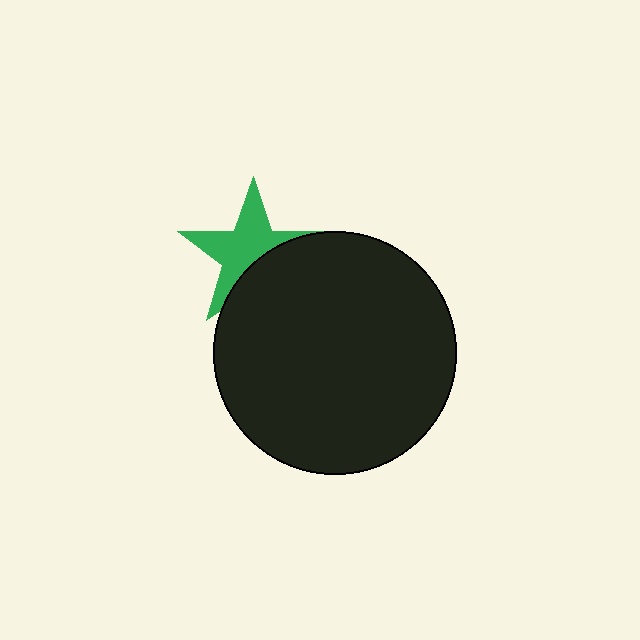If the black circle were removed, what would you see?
You would see the complete green star.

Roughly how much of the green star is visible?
About half of it is visible (roughly 60%).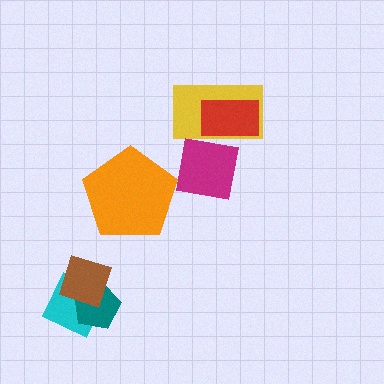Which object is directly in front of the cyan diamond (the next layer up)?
The teal pentagon is directly in front of the cyan diamond.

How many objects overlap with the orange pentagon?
0 objects overlap with the orange pentagon.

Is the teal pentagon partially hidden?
Yes, it is partially covered by another shape.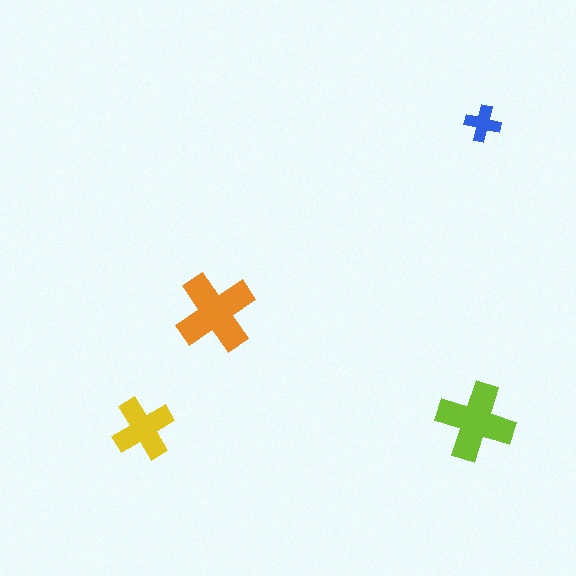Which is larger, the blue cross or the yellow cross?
The yellow one.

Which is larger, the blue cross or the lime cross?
The lime one.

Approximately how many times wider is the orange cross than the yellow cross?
About 1.5 times wider.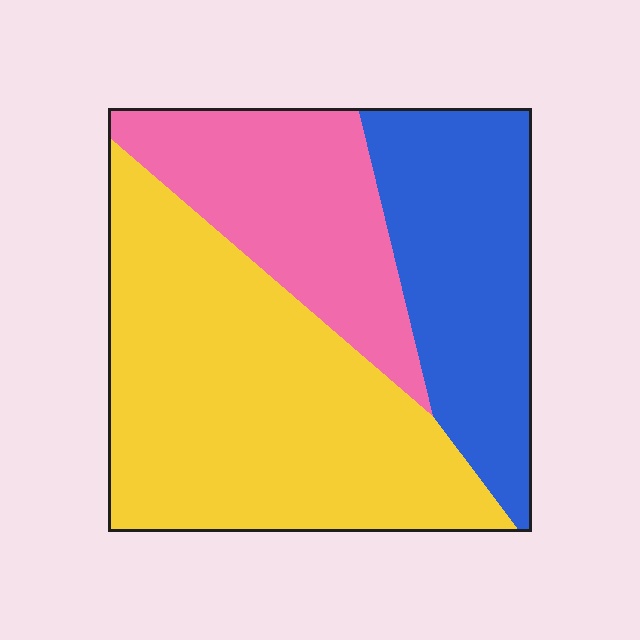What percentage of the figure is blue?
Blue takes up about one quarter (1/4) of the figure.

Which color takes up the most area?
Yellow, at roughly 50%.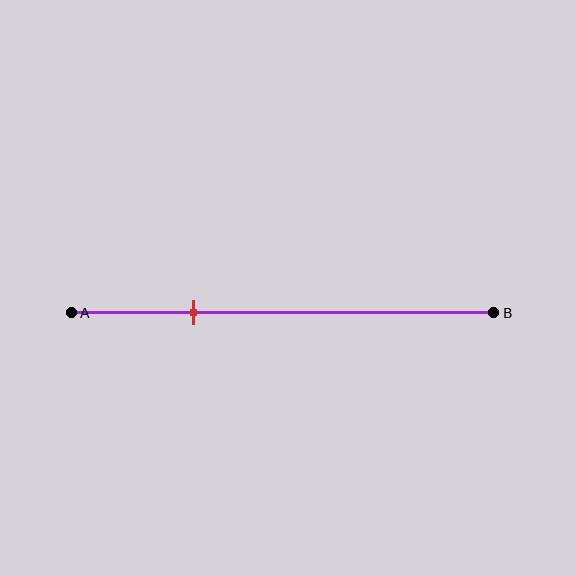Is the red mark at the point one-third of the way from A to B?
No, the mark is at about 30% from A, not at the 33% one-third point.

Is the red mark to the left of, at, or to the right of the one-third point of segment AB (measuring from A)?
The red mark is to the left of the one-third point of segment AB.